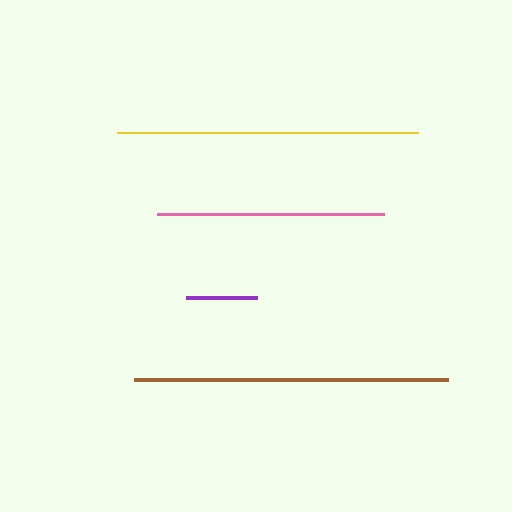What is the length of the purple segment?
The purple segment is approximately 70 pixels long.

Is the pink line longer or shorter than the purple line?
The pink line is longer than the purple line.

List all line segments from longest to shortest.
From longest to shortest: brown, yellow, pink, purple.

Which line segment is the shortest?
The purple line is the shortest at approximately 70 pixels.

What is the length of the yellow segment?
The yellow segment is approximately 301 pixels long.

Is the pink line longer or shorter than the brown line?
The brown line is longer than the pink line.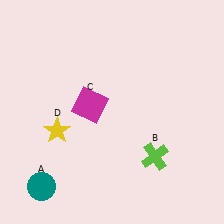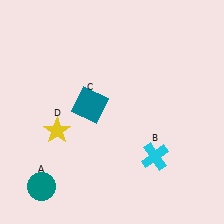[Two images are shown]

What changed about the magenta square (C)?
In Image 1, C is magenta. In Image 2, it changed to teal.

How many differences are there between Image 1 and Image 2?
There are 2 differences between the two images.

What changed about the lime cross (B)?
In Image 1, B is lime. In Image 2, it changed to cyan.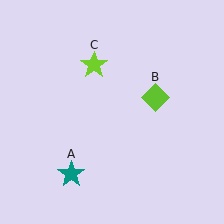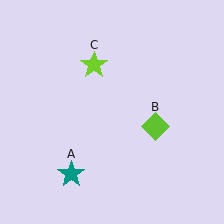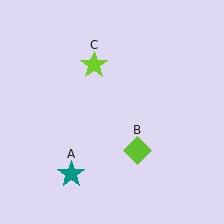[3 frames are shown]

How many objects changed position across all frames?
1 object changed position: lime diamond (object B).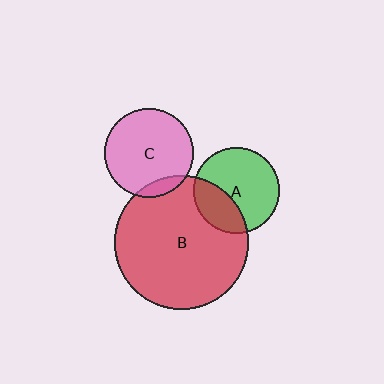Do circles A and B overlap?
Yes.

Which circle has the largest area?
Circle B (red).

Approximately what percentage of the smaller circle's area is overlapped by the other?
Approximately 30%.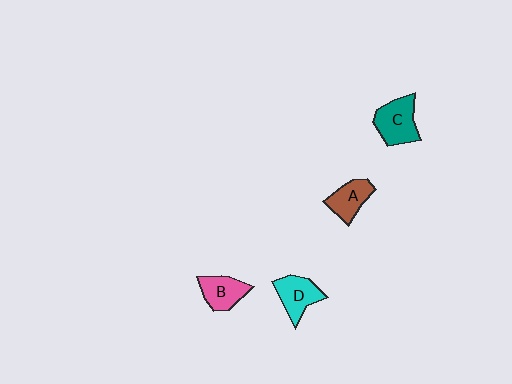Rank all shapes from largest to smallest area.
From largest to smallest: C (teal), D (cyan), B (pink), A (brown).